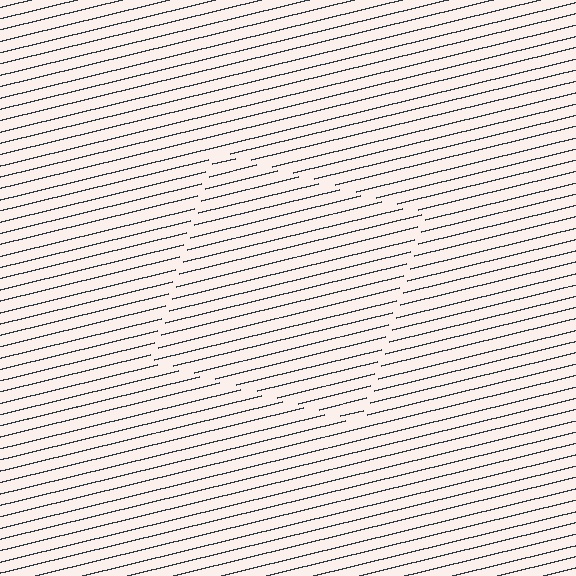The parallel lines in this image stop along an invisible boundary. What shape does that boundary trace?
An illusory square. The interior of the shape contains the same grating, shifted by half a period — the contour is defined by the phase discontinuity where line-ends from the inner and outer gratings abut.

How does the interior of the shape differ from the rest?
The interior of the shape contains the same grating, shifted by half a period — the contour is defined by the phase discontinuity where line-ends from the inner and outer gratings abut.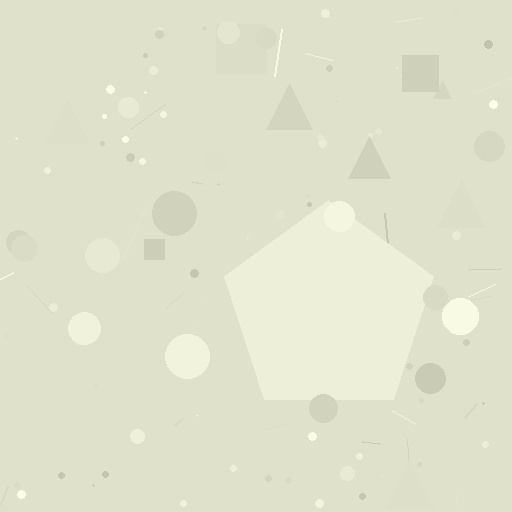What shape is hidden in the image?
A pentagon is hidden in the image.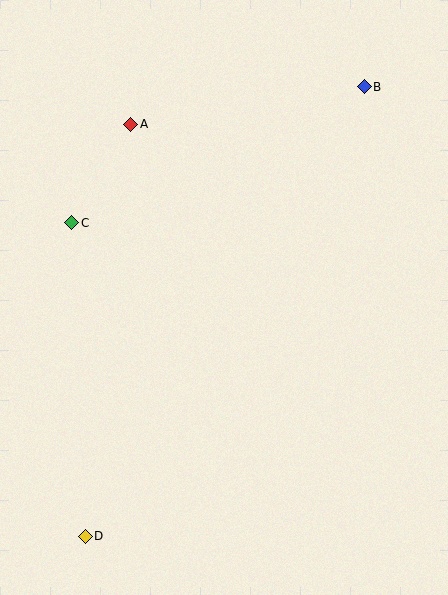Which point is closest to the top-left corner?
Point A is closest to the top-left corner.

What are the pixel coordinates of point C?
Point C is at (72, 223).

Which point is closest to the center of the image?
Point C at (72, 223) is closest to the center.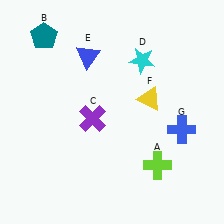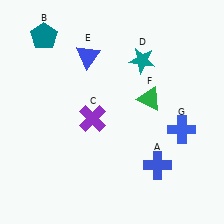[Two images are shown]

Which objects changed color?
A changed from lime to blue. D changed from cyan to teal. F changed from yellow to green.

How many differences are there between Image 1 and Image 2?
There are 3 differences between the two images.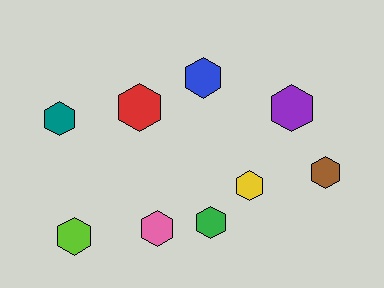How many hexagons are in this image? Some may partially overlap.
There are 9 hexagons.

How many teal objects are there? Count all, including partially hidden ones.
There is 1 teal object.